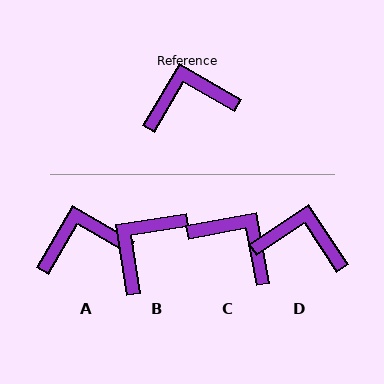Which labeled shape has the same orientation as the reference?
A.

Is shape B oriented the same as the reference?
No, it is off by about 39 degrees.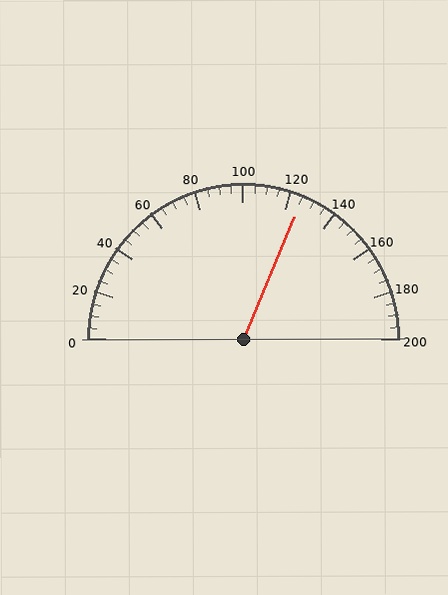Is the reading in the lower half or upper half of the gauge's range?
The reading is in the upper half of the range (0 to 200).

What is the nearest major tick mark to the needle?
The nearest major tick mark is 120.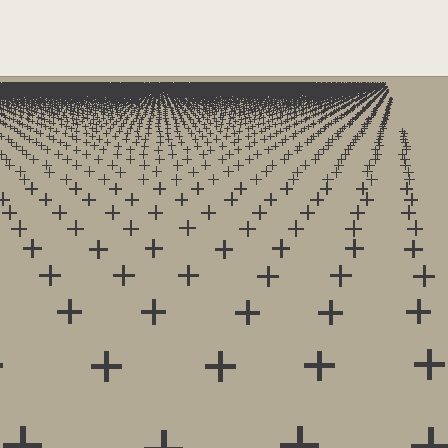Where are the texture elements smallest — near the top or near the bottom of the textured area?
Near the top.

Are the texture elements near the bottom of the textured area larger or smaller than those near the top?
Larger. Near the bottom, elements are closer to the viewer and appear at a bigger on-screen size.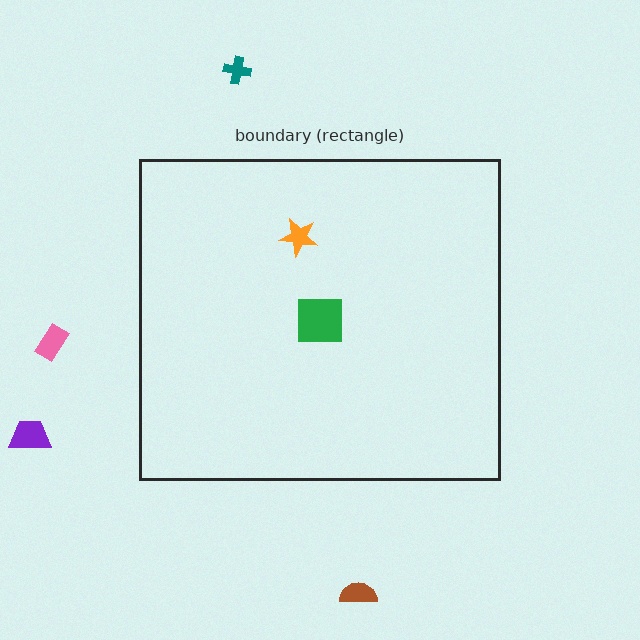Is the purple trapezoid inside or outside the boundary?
Outside.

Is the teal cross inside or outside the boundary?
Outside.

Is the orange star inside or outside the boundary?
Inside.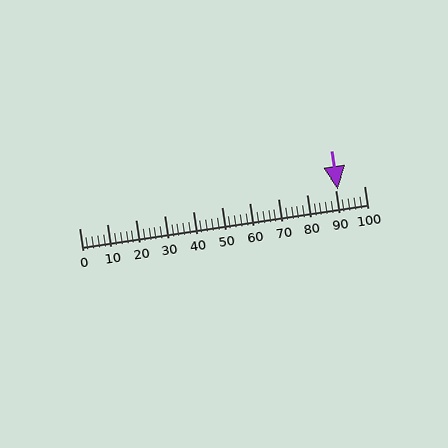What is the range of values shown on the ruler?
The ruler shows values from 0 to 100.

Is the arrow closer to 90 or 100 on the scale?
The arrow is closer to 90.